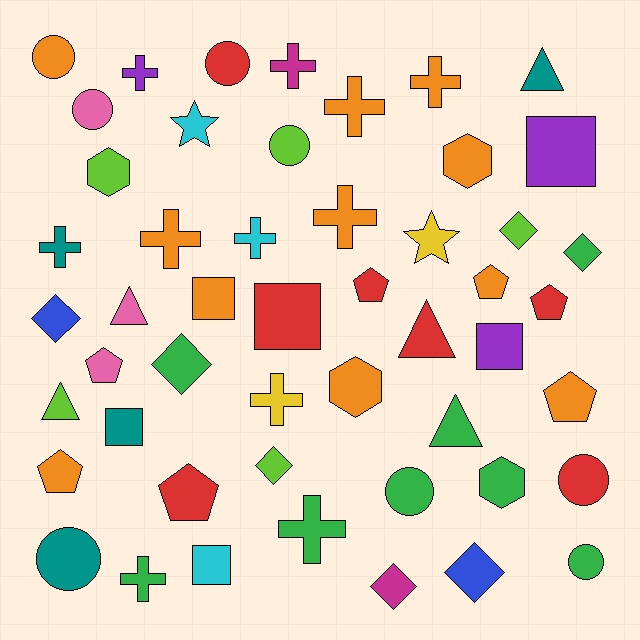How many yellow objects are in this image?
There are 2 yellow objects.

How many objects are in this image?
There are 50 objects.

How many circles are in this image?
There are 8 circles.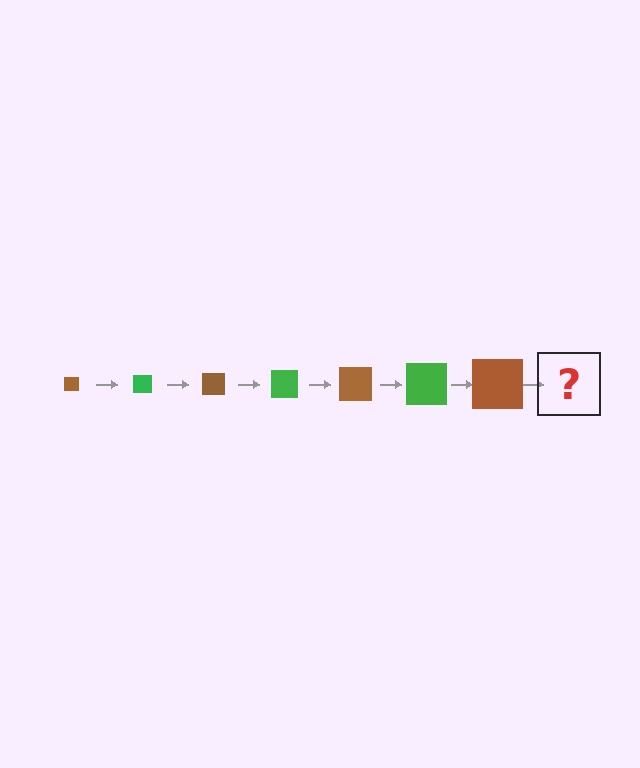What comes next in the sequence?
The next element should be a green square, larger than the previous one.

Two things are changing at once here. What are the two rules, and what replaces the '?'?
The two rules are that the square grows larger each step and the color cycles through brown and green. The '?' should be a green square, larger than the previous one.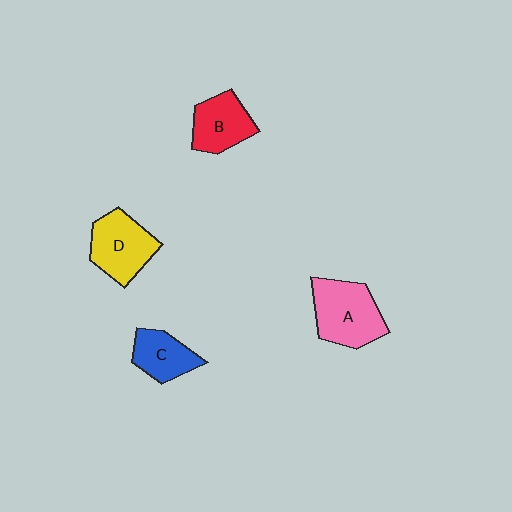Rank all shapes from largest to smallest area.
From largest to smallest: A (pink), D (yellow), B (red), C (blue).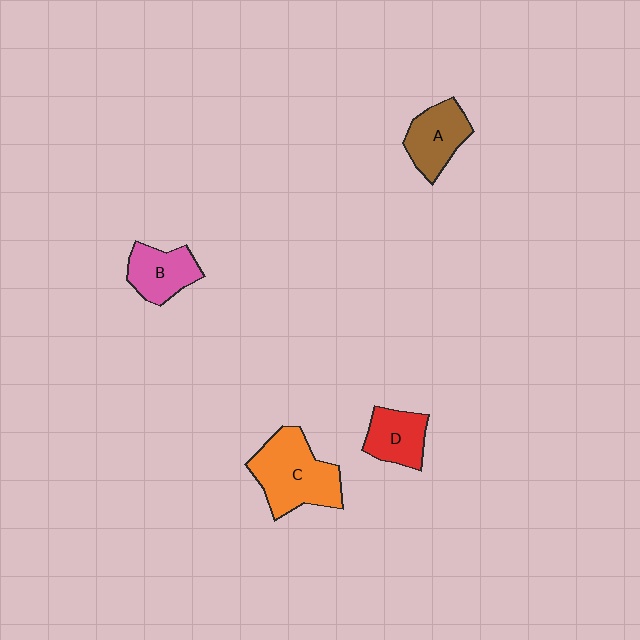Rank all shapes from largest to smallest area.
From largest to smallest: C (orange), A (brown), B (pink), D (red).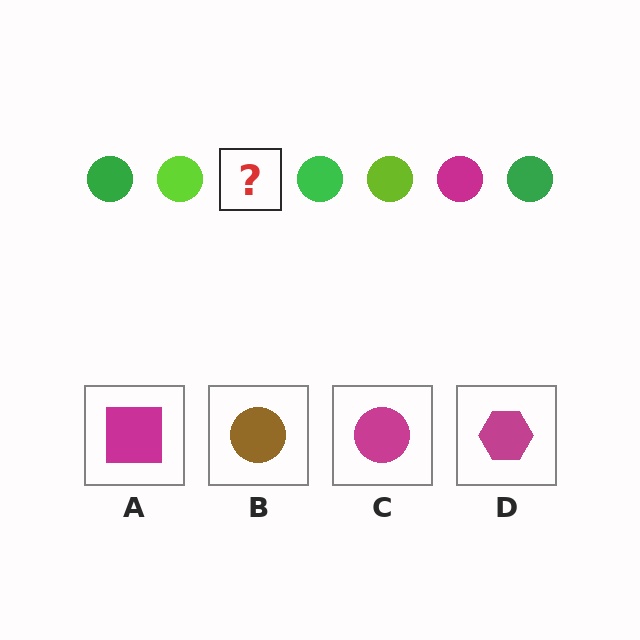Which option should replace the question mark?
Option C.